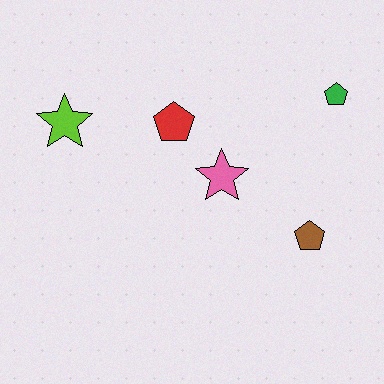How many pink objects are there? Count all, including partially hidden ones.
There is 1 pink object.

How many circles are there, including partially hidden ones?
There are no circles.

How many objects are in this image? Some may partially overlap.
There are 5 objects.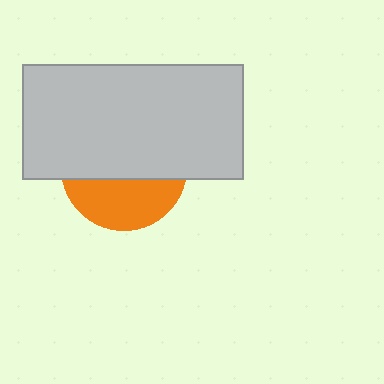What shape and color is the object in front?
The object in front is a light gray rectangle.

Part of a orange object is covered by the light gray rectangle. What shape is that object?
It is a circle.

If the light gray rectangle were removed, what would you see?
You would see the complete orange circle.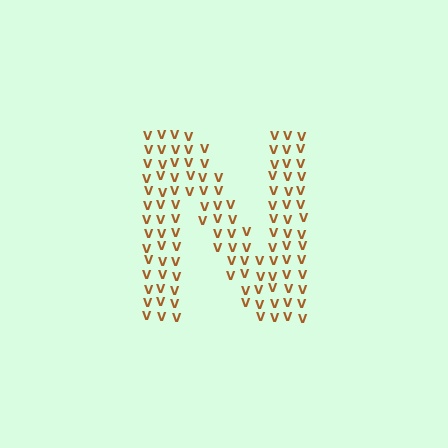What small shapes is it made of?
It is made of small letter V's.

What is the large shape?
The large shape is the letter N.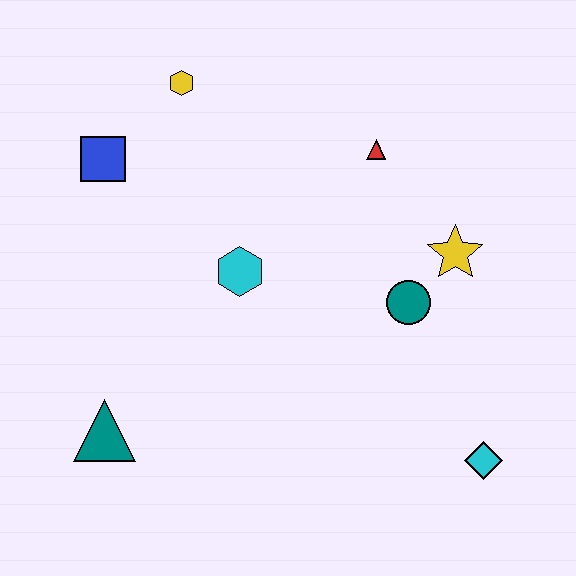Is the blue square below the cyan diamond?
No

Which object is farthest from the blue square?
The cyan diamond is farthest from the blue square.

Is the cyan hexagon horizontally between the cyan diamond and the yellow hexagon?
Yes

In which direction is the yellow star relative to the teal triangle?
The yellow star is to the right of the teal triangle.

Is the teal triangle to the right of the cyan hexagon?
No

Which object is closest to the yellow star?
The teal circle is closest to the yellow star.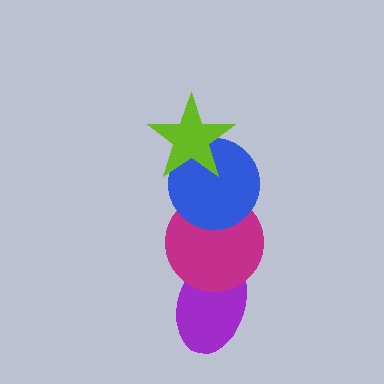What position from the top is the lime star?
The lime star is 1st from the top.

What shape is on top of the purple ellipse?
The magenta circle is on top of the purple ellipse.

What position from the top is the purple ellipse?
The purple ellipse is 4th from the top.